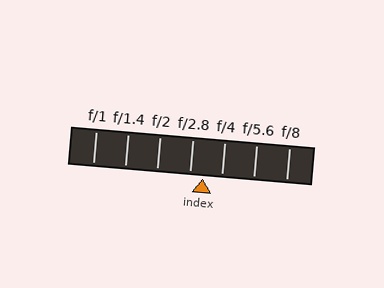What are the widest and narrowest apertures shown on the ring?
The widest aperture shown is f/1 and the narrowest is f/8.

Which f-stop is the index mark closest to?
The index mark is closest to f/2.8.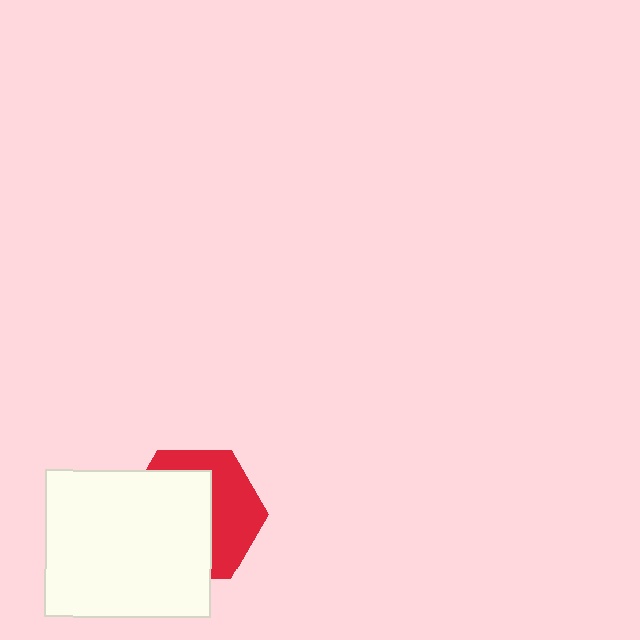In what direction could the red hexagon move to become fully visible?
The red hexagon could move right. That would shift it out from behind the white rectangle entirely.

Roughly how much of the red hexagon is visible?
A small part of it is visible (roughly 43%).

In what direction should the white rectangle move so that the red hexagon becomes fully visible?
The white rectangle should move left. That is the shortest direction to clear the overlap and leave the red hexagon fully visible.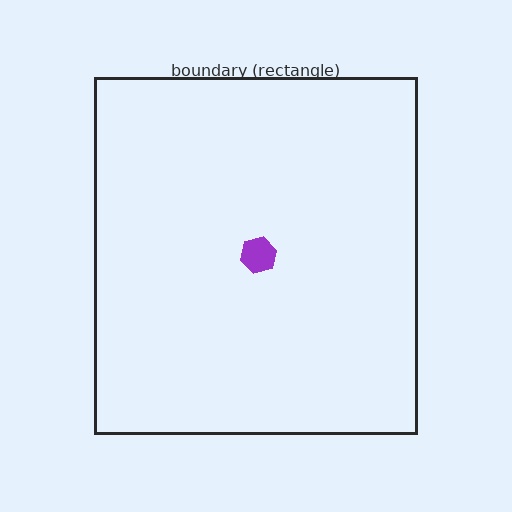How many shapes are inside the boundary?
1 inside, 0 outside.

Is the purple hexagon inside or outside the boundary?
Inside.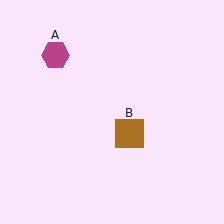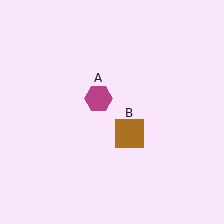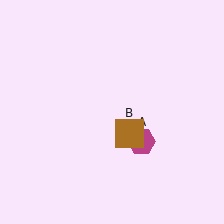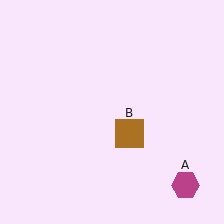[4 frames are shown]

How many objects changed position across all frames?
1 object changed position: magenta hexagon (object A).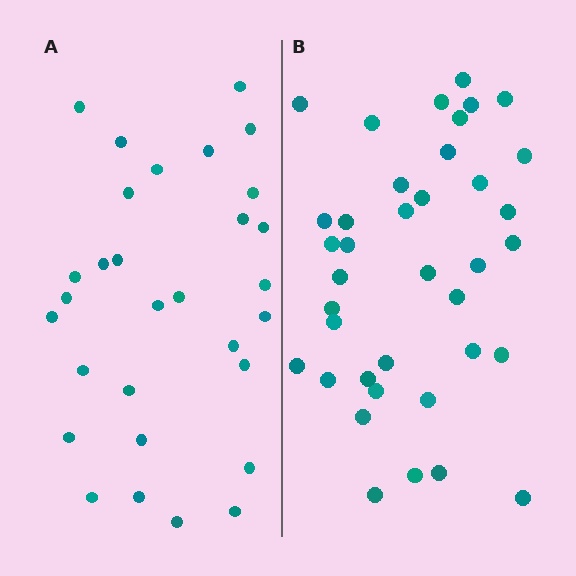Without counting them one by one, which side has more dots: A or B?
Region B (the right region) has more dots.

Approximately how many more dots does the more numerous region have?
Region B has roughly 8 or so more dots than region A.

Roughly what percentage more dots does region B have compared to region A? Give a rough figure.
About 25% more.